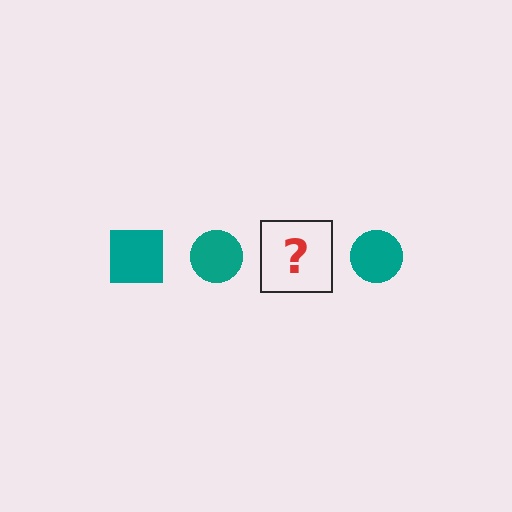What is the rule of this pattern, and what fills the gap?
The rule is that the pattern cycles through square, circle shapes in teal. The gap should be filled with a teal square.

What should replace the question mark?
The question mark should be replaced with a teal square.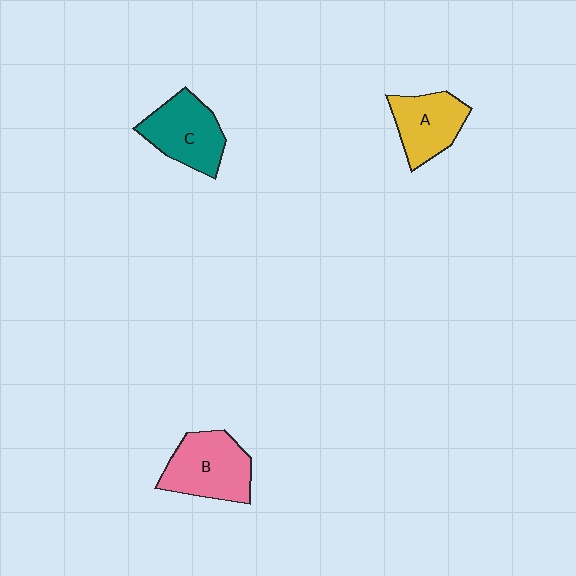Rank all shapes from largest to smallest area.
From largest to smallest: B (pink), C (teal), A (yellow).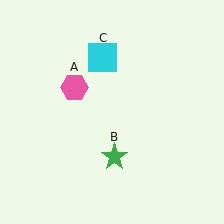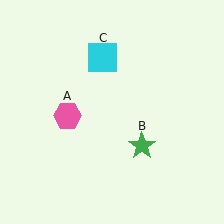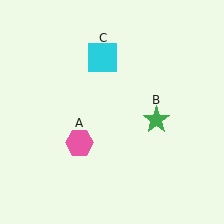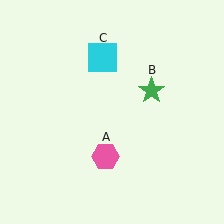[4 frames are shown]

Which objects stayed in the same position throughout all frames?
Cyan square (object C) remained stationary.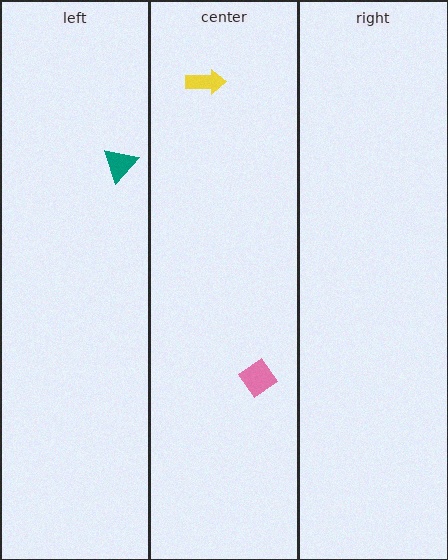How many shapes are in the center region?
2.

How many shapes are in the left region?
1.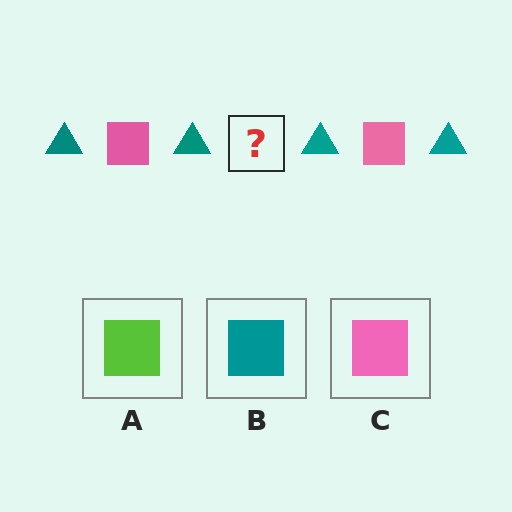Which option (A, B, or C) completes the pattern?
C.